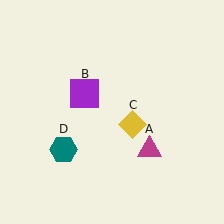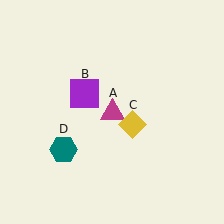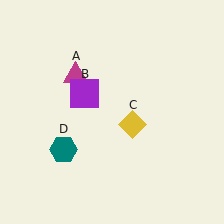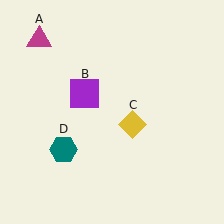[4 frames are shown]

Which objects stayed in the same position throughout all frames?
Purple square (object B) and yellow diamond (object C) and teal hexagon (object D) remained stationary.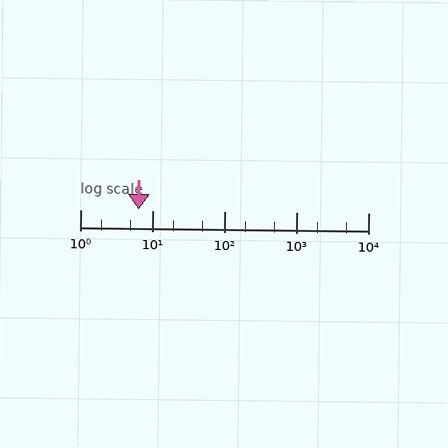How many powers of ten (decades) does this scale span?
The scale spans 4 decades, from 1 to 10000.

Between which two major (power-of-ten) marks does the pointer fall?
The pointer is between 1 and 10.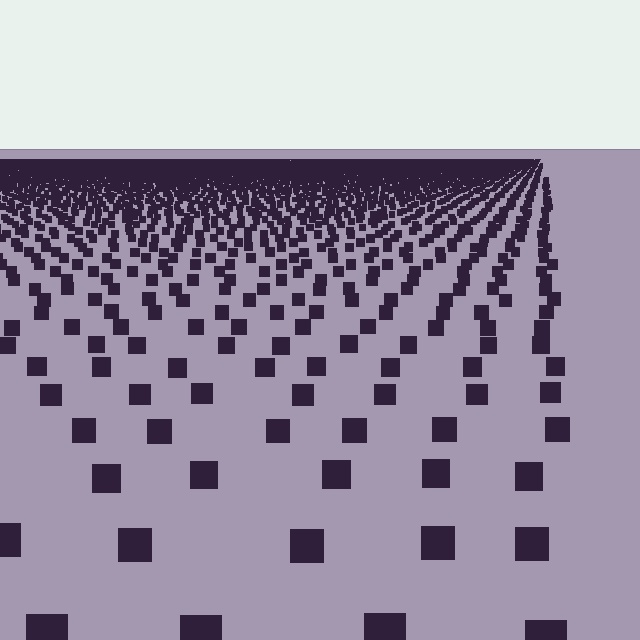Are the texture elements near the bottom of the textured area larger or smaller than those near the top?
Larger. Near the bottom, elements are closer to the viewer and appear at a bigger on-screen size.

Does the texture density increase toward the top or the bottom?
Density increases toward the top.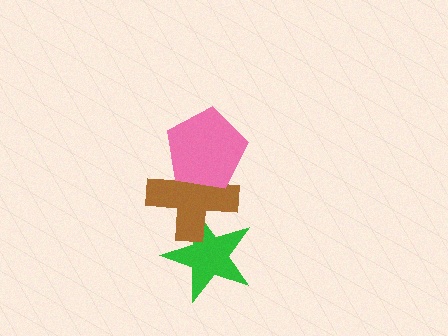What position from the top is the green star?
The green star is 3rd from the top.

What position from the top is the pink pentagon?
The pink pentagon is 1st from the top.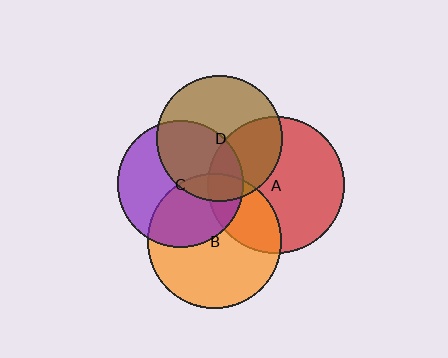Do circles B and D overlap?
Yes.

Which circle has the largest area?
Circle A (red).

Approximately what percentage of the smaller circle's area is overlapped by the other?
Approximately 10%.